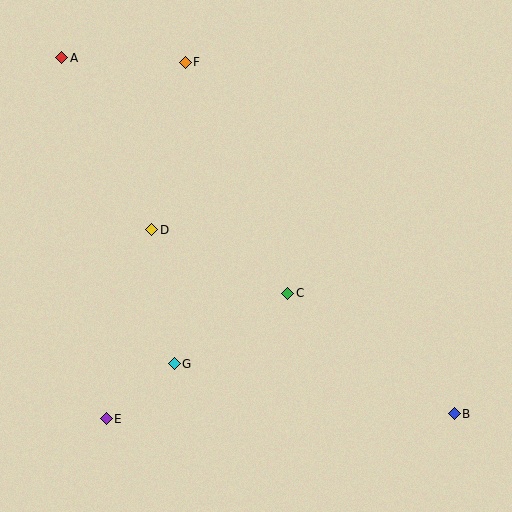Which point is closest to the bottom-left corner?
Point E is closest to the bottom-left corner.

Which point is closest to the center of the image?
Point C at (288, 293) is closest to the center.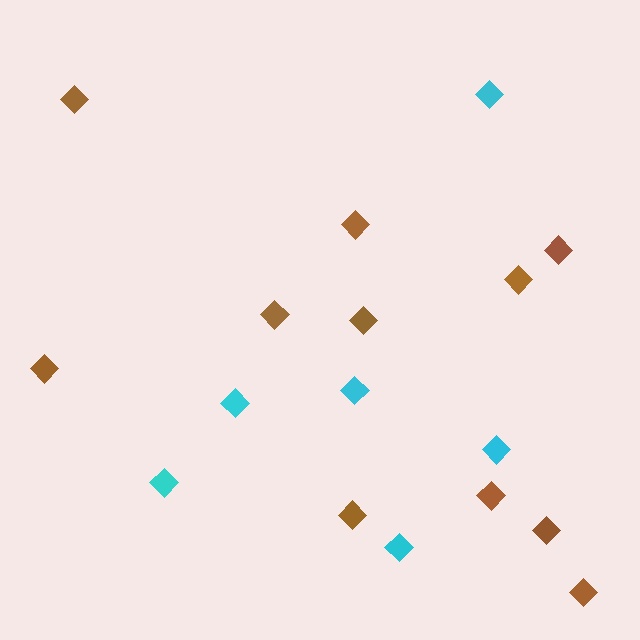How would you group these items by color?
There are 2 groups: one group of brown diamonds (11) and one group of cyan diamonds (6).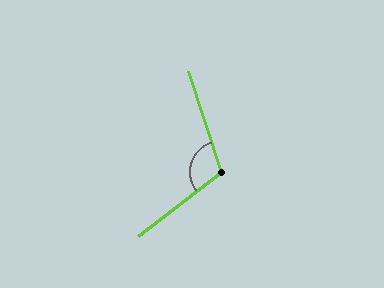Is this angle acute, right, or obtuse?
It is obtuse.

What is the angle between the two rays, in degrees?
Approximately 110 degrees.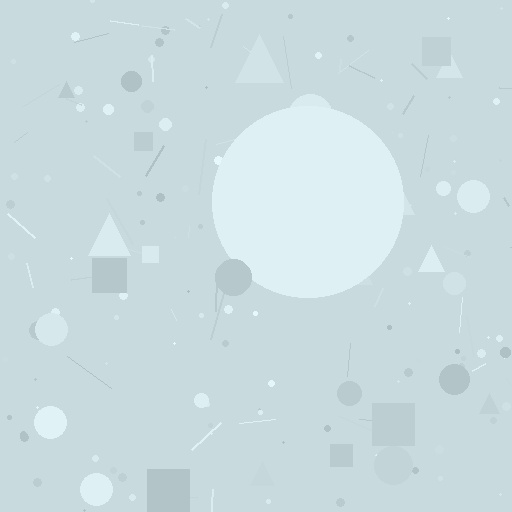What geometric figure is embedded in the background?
A circle is embedded in the background.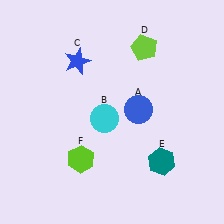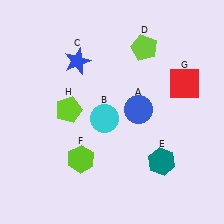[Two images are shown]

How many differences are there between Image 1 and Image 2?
There are 2 differences between the two images.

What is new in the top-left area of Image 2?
A lime pentagon (H) was added in the top-left area of Image 2.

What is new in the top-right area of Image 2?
A red square (G) was added in the top-right area of Image 2.